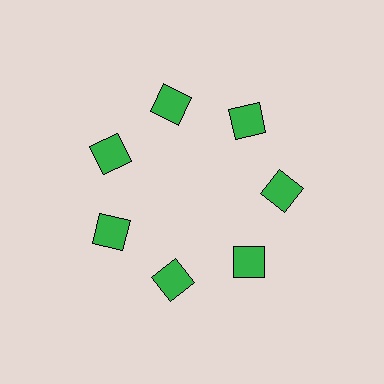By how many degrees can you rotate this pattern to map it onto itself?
The pattern maps onto itself every 51 degrees of rotation.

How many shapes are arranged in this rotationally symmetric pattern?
There are 7 shapes, arranged in 7 groups of 1.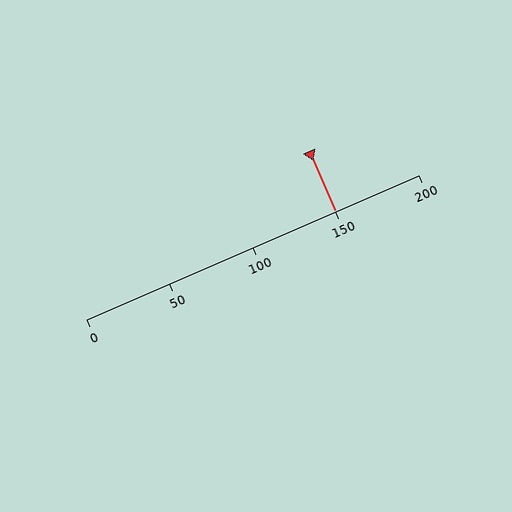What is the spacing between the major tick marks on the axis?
The major ticks are spaced 50 apart.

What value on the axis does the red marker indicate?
The marker indicates approximately 150.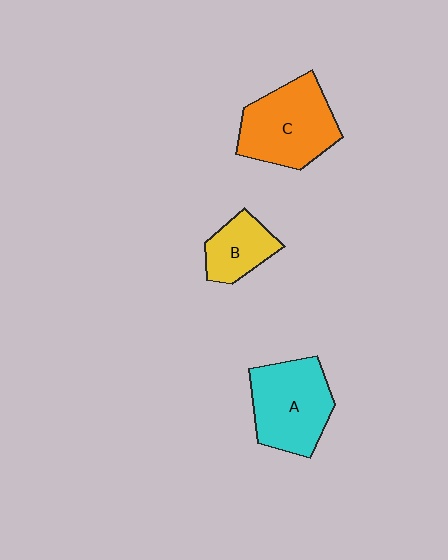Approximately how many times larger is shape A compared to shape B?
Approximately 1.8 times.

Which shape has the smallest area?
Shape B (yellow).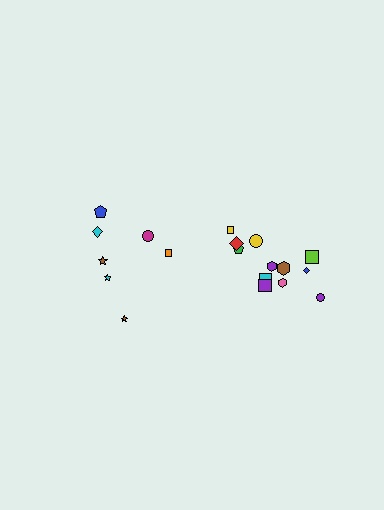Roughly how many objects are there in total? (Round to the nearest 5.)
Roughly 20 objects in total.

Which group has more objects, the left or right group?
The right group.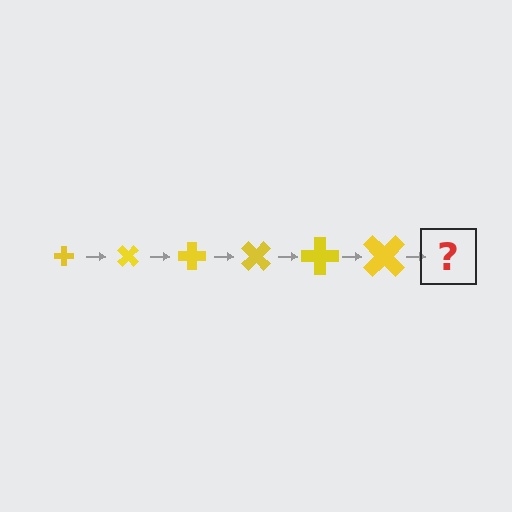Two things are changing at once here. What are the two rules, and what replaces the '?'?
The two rules are that the cross grows larger each step and it rotates 45 degrees each step. The '?' should be a cross, larger than the previous one and rotated 270 degrees from the start.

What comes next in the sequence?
The next element should be a cross, larger than the previous one and rotated 270 degrees from the start.